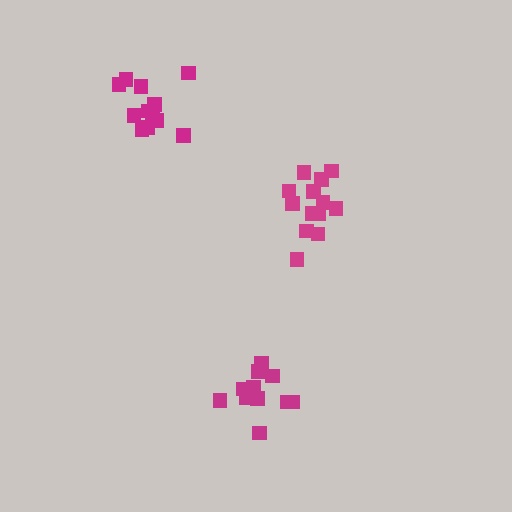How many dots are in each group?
Group 1: 14 dots, Group 2: 12 dots, Group 3: 13 dots (39 total).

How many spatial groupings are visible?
There are 3 spatial groupings.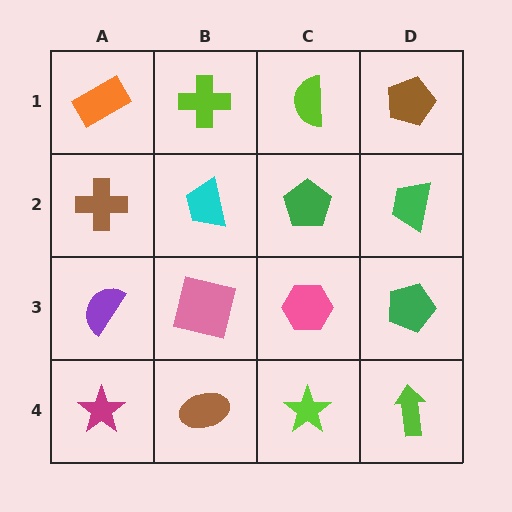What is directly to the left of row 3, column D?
A pink hexagon.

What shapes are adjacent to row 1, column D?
A green trapezoid (row 2, column D), a lime semicircle (row 1, column C).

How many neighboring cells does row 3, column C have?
4.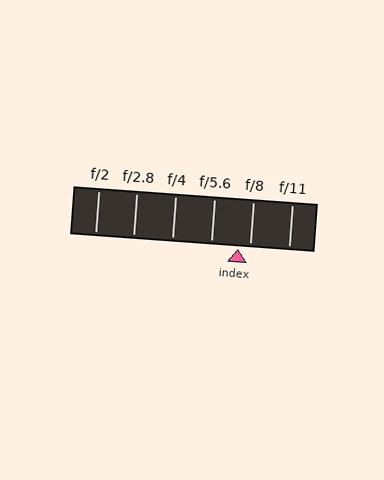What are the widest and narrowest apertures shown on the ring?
The widest aperture shown is f/2 and the narrowest is f/11.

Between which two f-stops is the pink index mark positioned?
The index mark is between f/5.6 and f/8.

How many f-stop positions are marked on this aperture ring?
There are 6 f-stop positions marked.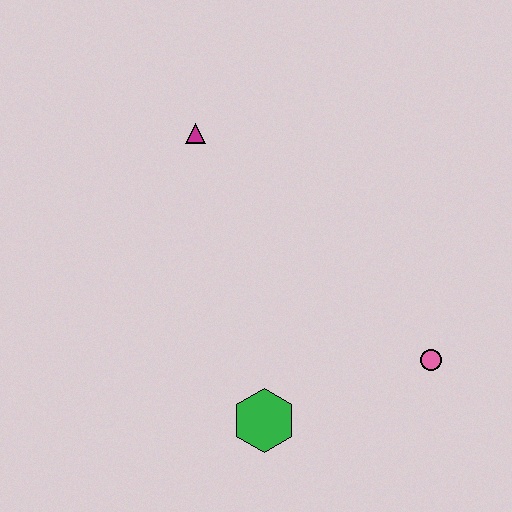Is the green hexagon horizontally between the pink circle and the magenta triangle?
Yes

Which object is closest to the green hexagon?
The pink circle is closest to the green hexagon.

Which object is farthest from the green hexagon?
The magenta triangle is farthest from the green hexagon.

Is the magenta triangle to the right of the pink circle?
No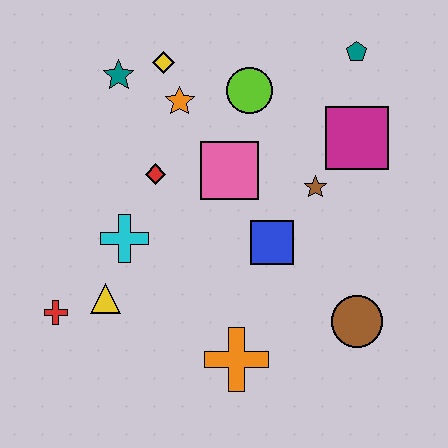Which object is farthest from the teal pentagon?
The red cross is farthest from the teal pentagon.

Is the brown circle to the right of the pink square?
Yes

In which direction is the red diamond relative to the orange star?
The red diamond is below the orange star.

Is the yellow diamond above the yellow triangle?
Yes